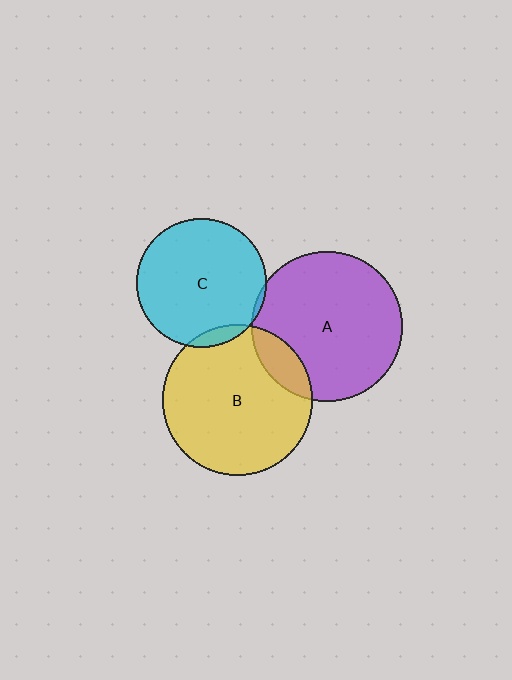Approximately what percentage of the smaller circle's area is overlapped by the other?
Approximately 15%.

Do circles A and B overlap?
Yes.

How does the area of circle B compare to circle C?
Approximately 1.4 times.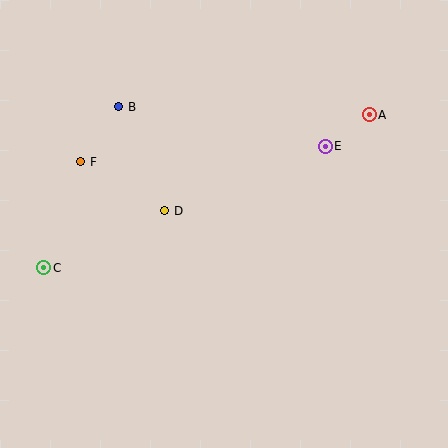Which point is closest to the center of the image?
Point D at (165, 211) is closest to the center.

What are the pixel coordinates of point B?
Point B is at (119, 107).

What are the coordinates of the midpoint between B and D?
The midpoint between B and D is at (142, 159).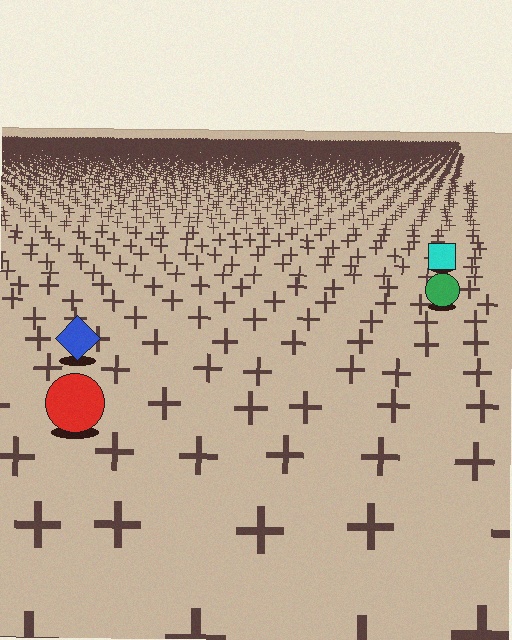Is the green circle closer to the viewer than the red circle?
No. The red circle is closer — you can tell from the texture gradient: the ground texture is coarser near it.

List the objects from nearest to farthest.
From nearest to farthest: the red circle, the blue diamond, the green circle, the cyan square.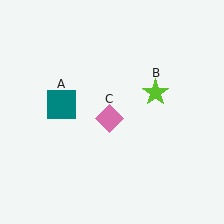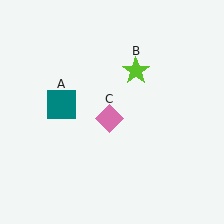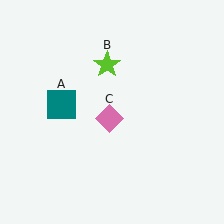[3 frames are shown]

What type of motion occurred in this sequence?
The lime star (object B) rotated counterclockwise around the center of the scene.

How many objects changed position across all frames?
1 object changed position: lime star (object B).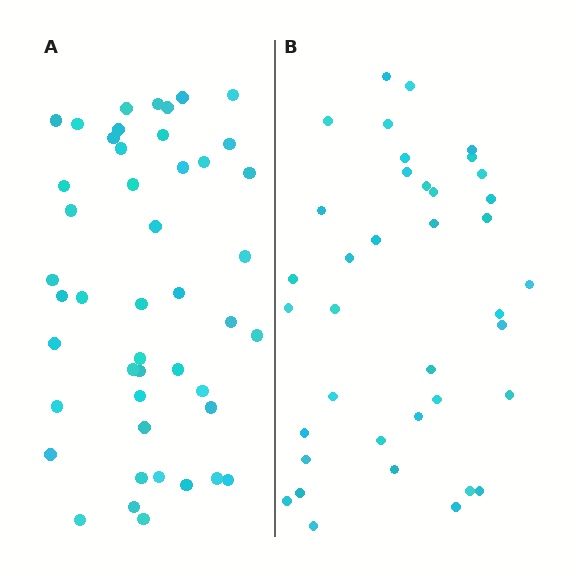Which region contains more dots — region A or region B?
Region A (the left region) has more dots.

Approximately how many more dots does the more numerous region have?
Region A has roughly 8 or so more dots than region B.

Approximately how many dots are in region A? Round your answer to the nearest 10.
About 50 dots. (The exact count is 46, which rounds to 50.)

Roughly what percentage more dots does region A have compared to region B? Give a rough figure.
About 20% more.